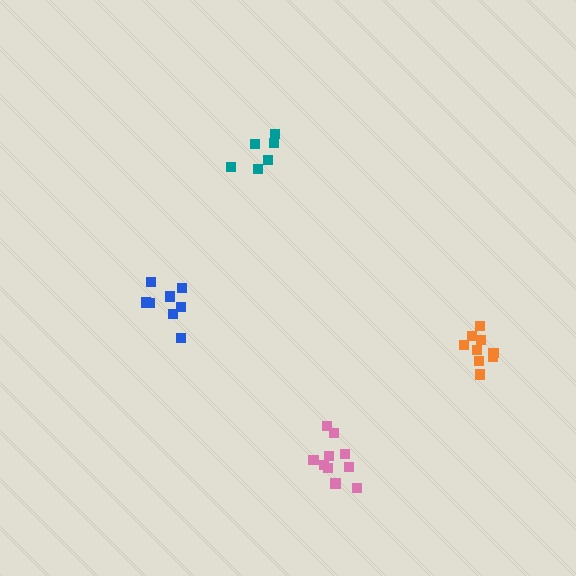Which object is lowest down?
The pink cluster is bottommost.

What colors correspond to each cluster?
The clusters are colored: orange, teal, blue, pink.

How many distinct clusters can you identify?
There are 4 distinct clusters.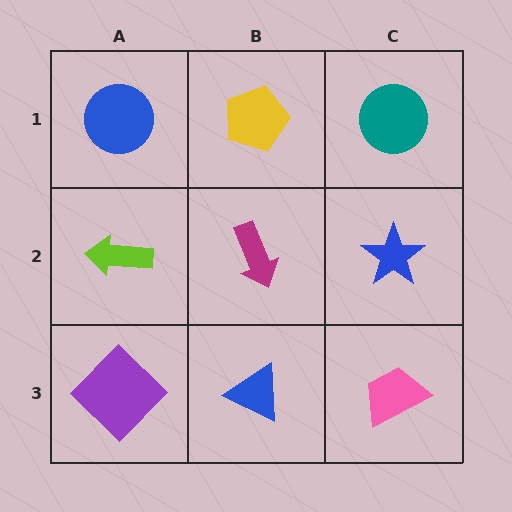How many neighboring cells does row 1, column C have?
2.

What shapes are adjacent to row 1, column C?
A blue star (row 2, column C), a yellow pentagon (row 1, column B).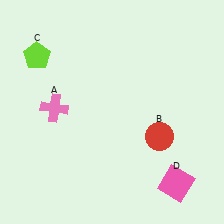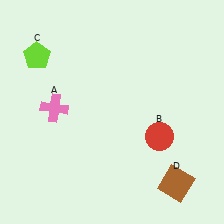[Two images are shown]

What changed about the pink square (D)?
In Image 1, D is pink. In Image 2, it changed to brown.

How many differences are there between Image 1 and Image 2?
There is 1 difference between the two images.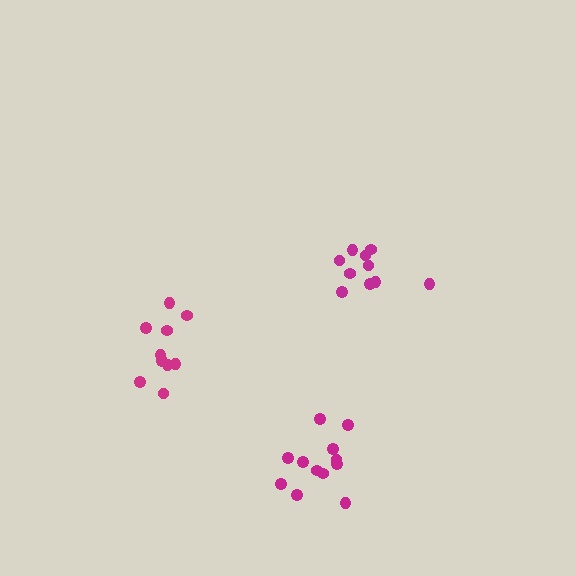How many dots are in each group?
Group 1: 10 dots, Group 2: 12 dots, Group 3: 10 dots (32 total).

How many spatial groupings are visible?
There are 3 spatial groupings.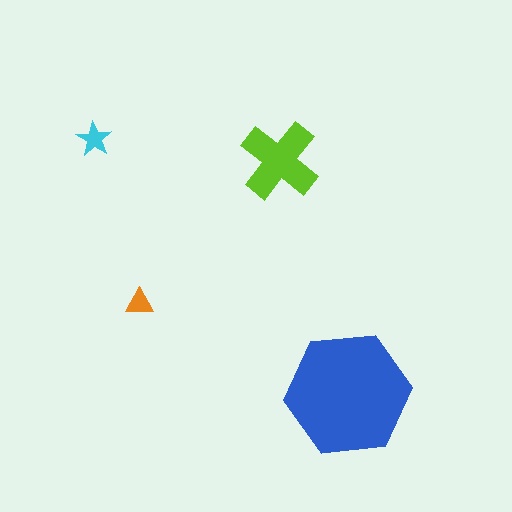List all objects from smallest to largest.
The orange triangle, the cyan star, the lime cross, the blue hexagon.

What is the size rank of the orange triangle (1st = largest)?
4th.